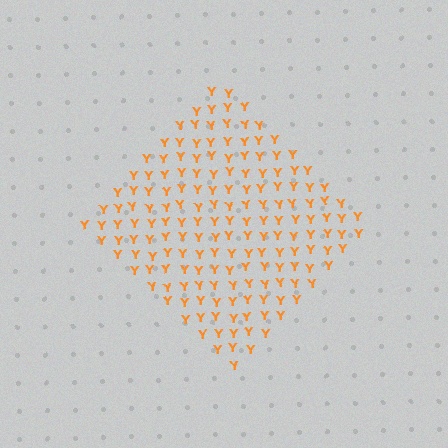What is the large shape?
The large shape is a diamond.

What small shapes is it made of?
It is made of small letter Y's.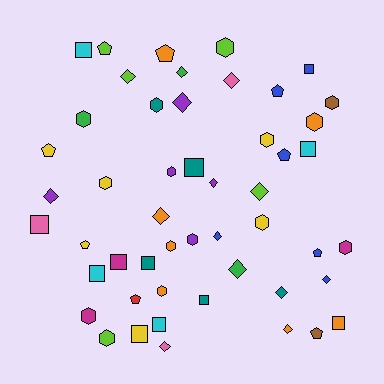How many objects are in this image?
There are 50 objects.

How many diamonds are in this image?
There are 14 diamonds.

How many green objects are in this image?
There are 3 green objects.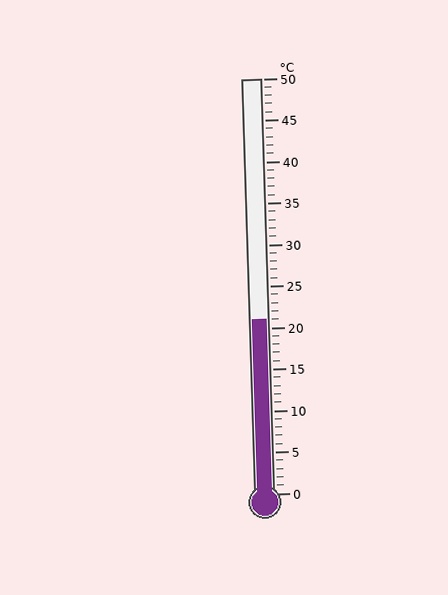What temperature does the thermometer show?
The thermometer shows approximately 21°C.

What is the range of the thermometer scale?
The thermometer scale ranges from 0°C to 50°C.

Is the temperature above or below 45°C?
The temperature is below 45°C.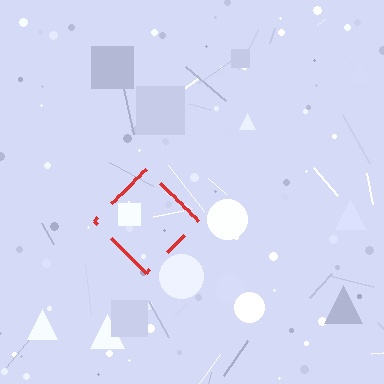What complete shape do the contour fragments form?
The contour fragments form a diamond.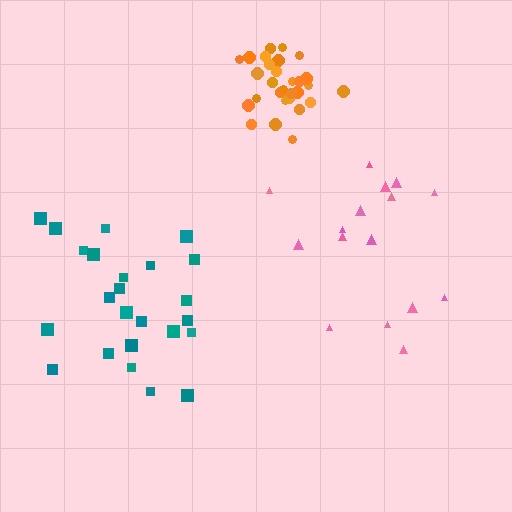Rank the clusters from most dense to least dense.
orange, pink, teal.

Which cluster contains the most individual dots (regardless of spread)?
Orange (29).